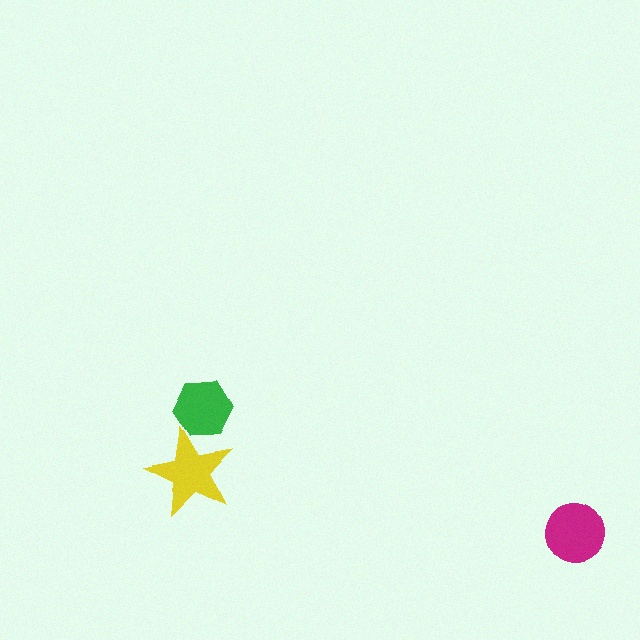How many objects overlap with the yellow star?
1 object overlaps with the yellow star.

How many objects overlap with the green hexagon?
1 object overlaps with the green hexagon.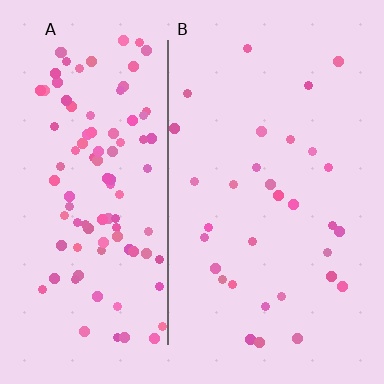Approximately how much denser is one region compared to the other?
Approximately 3.3× — region A over region B.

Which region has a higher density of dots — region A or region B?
A (the left).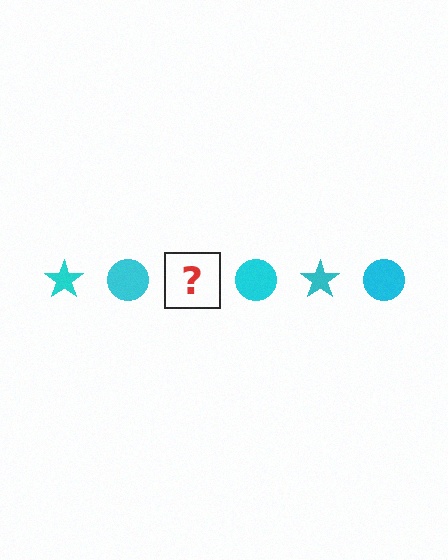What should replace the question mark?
The question mark should be replaced with a cyan star.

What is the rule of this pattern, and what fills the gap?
The rule is that the pattern cycles through star, circle shapes in cyan. The gap should be filled with a cyan star.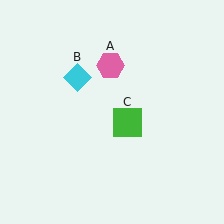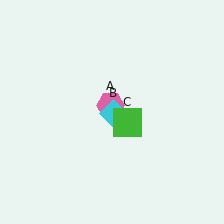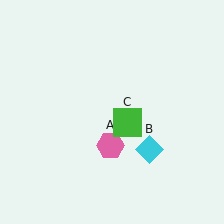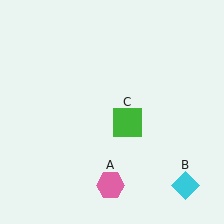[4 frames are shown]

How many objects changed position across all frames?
2 objects changed position: pink hexagon (object A), cyan diamond (object B).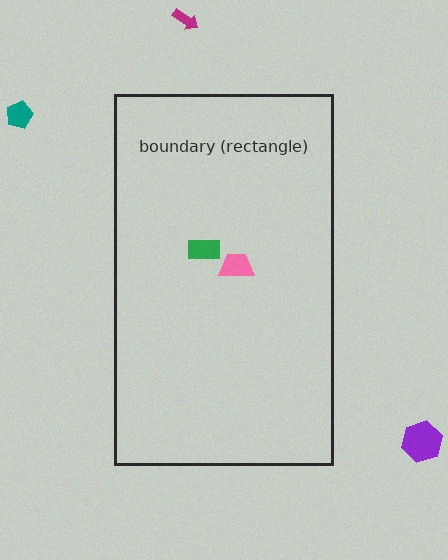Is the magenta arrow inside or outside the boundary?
Outside.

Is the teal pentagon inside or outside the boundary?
Outside.